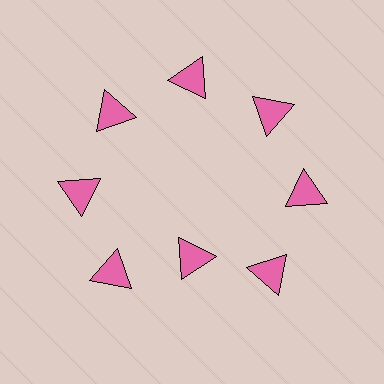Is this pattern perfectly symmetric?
No. The 8 pink triangles are arranged in a ring, but one element near the 6 o'clock position is pulled inward toward the center, breaking the 8-fold rotational symmetry.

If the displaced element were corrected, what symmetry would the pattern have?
It would have 8-fold rotational symmetry — the pattern would map onto itself every 45 degrees.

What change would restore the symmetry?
The symmetry would be restored by moving it outward, back onto the ring so that all 8 triangles sit at equal angles and equal distance from the center.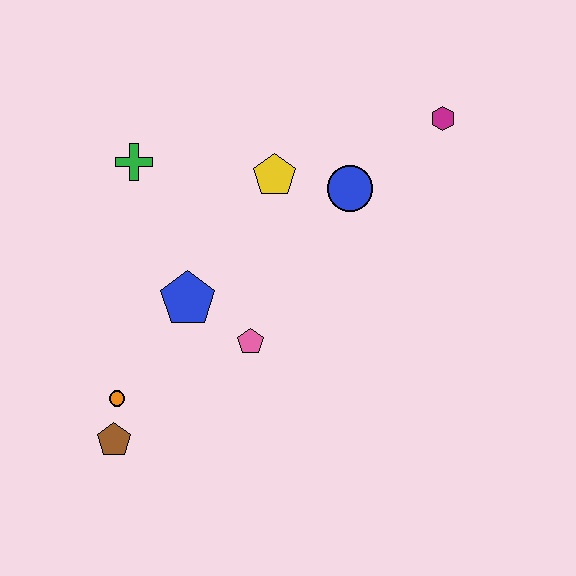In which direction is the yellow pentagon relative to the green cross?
The yellow pentagon is to the right of the green cross.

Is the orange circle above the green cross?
No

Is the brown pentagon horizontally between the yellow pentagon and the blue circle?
No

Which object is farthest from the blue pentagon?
The magenta hexagon is farthest from the blue pentagon.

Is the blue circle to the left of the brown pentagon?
No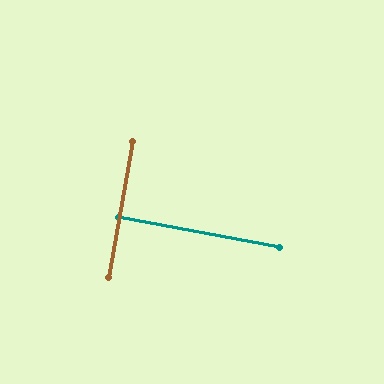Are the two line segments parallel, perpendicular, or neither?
Perpendicular — they meet at approximately 89°.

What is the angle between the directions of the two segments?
Approximately 89 degrees.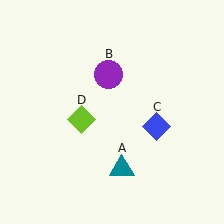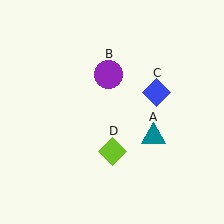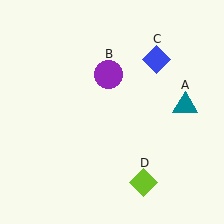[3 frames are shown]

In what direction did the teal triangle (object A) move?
The teal triangle (object A) moved up and to the right.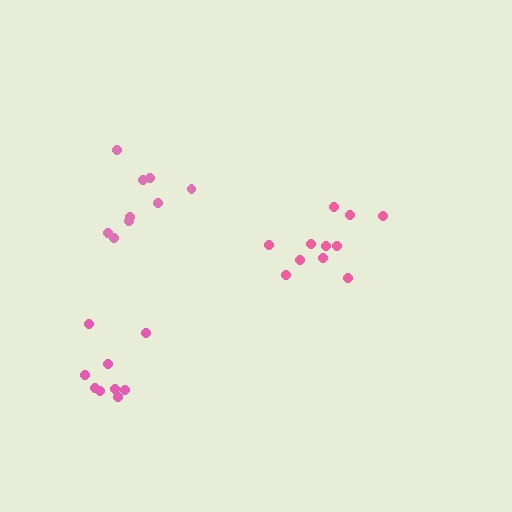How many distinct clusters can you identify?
There are 3 distinct clusters.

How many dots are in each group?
Group 1: 11 dots, Group 2: 9 dots, Group 3: 9 dots (29 total).